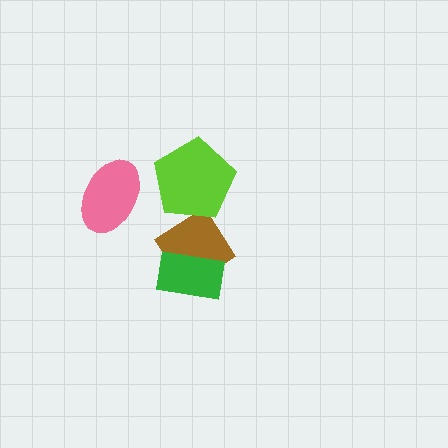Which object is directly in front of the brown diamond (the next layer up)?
The green rectangle is directly in front of the brown diamond.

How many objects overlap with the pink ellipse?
0 objects overlap with the pink ellipse.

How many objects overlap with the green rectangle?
1 object overlaps with the green rectangle.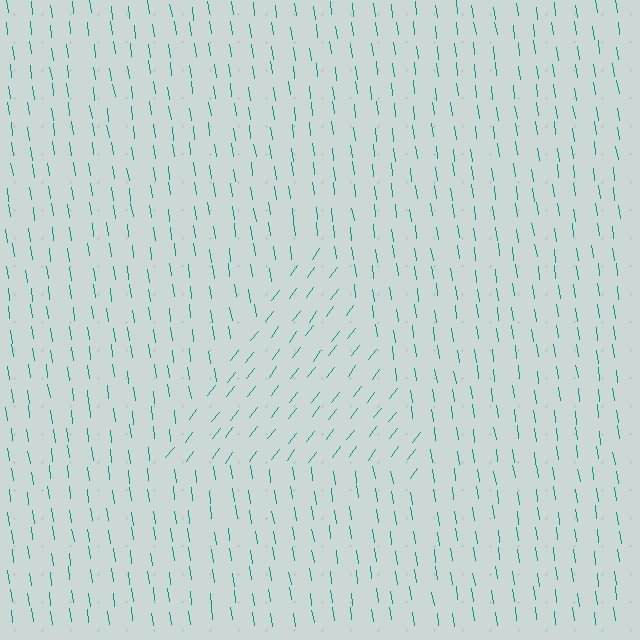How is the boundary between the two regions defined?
The boundary is defined purely by a change in line orientation (approximately 45 degrees difference). All lines are the same color and thickness.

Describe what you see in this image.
The image is filled with small teal line segments. A triangle region in the image has lines oriented differently from the surrounding lines, creating a visible texture boundary.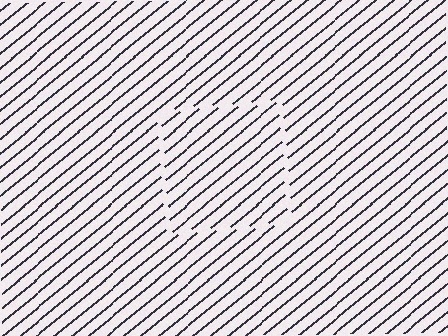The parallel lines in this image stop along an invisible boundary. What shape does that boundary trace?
An illusory square. The interior of the shape contains the same grating, shifted by half a period — the contour is defined by the phase discontinuity where line-ends from the inner and outer gratings abut.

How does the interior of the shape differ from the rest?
The interior of the shape contains the same grating, shifted by half a period — the contour is defined by the phase discontinuity where line-ends from the inner and outer gratings abut.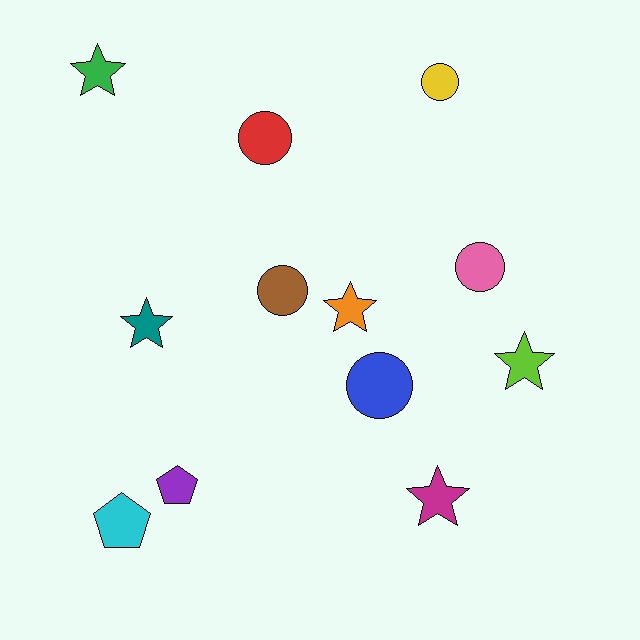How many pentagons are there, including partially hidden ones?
There are 2 pentagons.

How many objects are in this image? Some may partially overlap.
There are 12 objects.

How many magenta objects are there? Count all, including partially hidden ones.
There is 1 magenta object.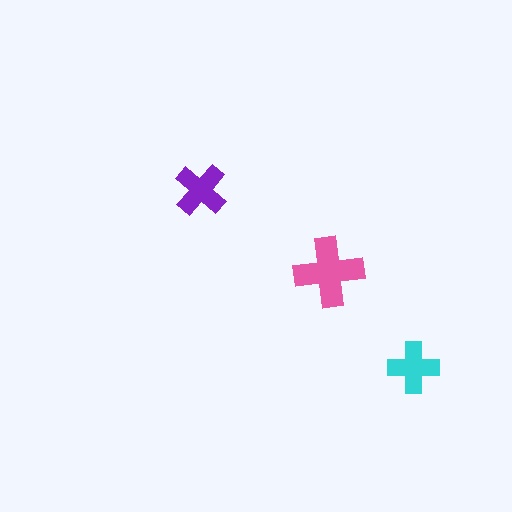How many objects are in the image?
There are 3 objects in the image.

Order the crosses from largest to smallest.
the pink one, the purple one, the cyan one.